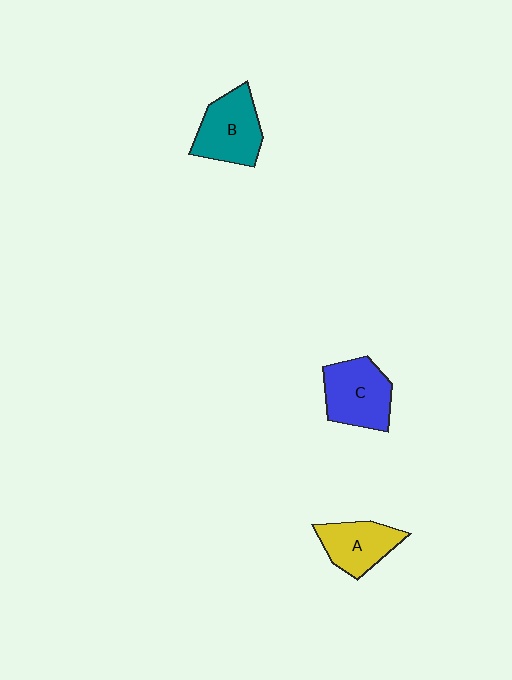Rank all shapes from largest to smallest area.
From largest to smallest: C (blue), B (teal), A (yellow).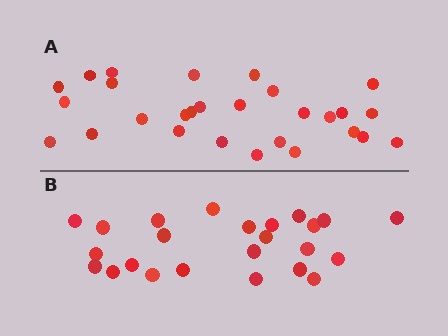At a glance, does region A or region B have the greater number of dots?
Region A (the top region) has more dots.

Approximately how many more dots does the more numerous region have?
Region A has about 4 more dots than region B.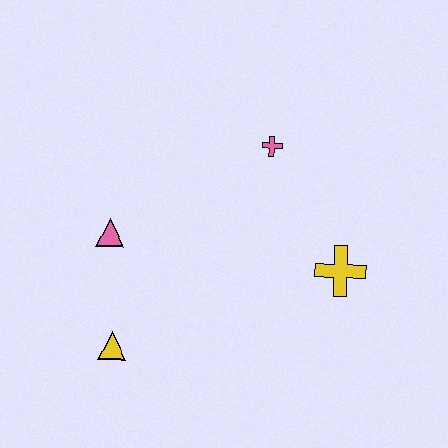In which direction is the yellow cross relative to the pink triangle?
The yellow cross is to the right of the pink triangle.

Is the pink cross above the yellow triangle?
Yes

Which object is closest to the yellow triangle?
The pink triangle is closest to the yellow triangle.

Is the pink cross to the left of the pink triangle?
No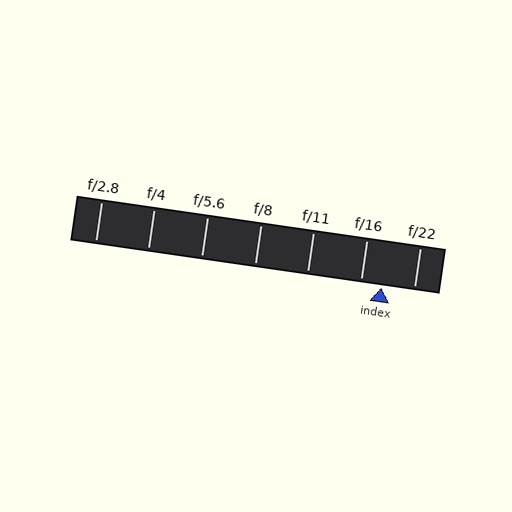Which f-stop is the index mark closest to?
The index mark is closest to f/16.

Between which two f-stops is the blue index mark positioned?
The index mark is between f/16 and f/22.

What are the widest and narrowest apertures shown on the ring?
The widest aperture shown is f/2.8 and the narrowest is f/22.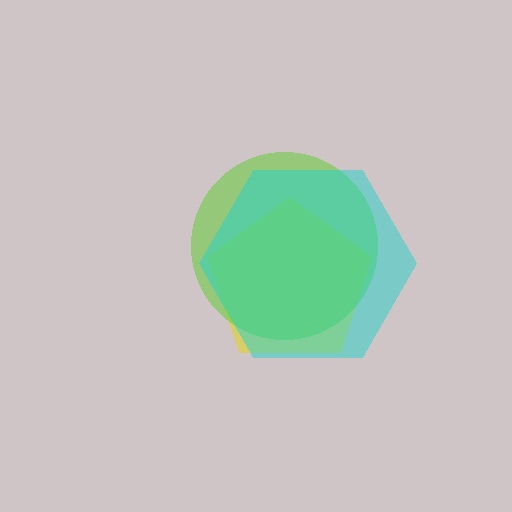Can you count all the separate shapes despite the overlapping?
Yes, there are 3 separate shapes.